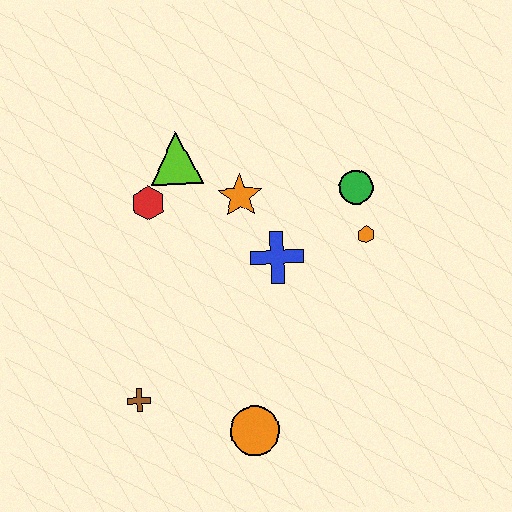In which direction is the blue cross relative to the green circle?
The blue cross is to the left of the green circle.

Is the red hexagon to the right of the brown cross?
Yes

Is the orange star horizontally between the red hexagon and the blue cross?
Yes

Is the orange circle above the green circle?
No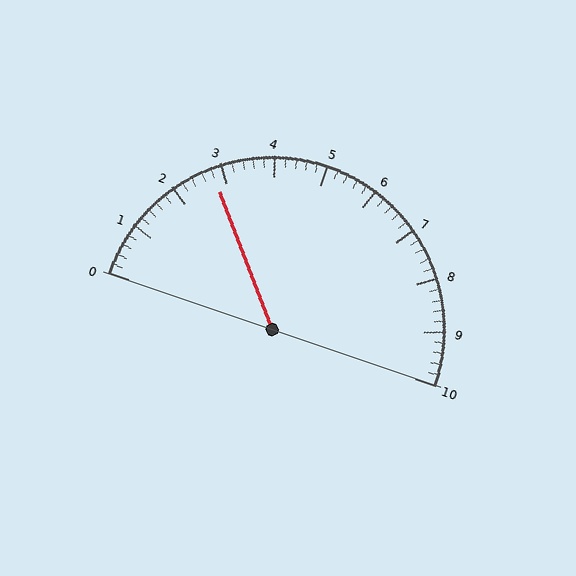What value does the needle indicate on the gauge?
The needle indicates approximately 2.8.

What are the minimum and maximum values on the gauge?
The gauge ranges from 0 to 10.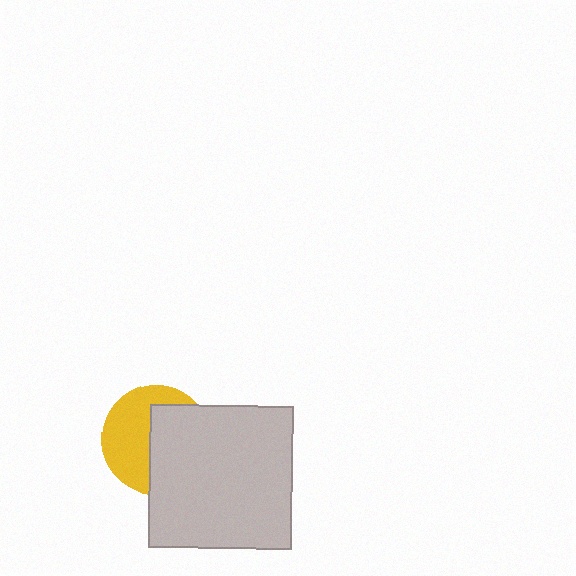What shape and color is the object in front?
The object in front is a light gray square.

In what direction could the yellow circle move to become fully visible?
The yellow circle could move left. That would shift it out from behind the light gray square entirely.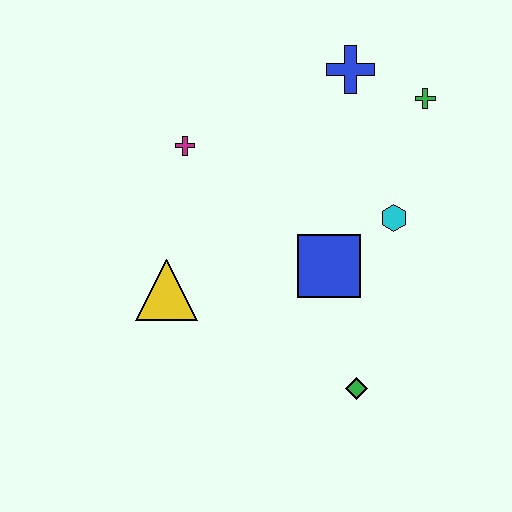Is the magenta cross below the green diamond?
No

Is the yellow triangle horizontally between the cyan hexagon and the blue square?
No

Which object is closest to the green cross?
The blue cross is closest to the green cross.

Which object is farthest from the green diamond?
The blue cross is farthest from the green diamond.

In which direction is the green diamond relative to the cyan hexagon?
The green diamond is below the cyan hexagon.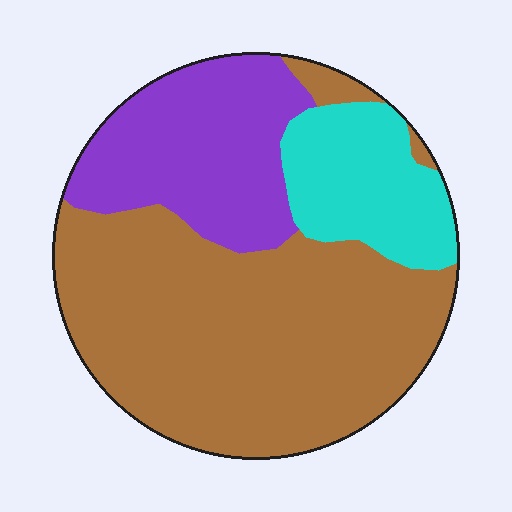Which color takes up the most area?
Brown, at roughly 60%.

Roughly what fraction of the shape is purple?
Purple takes up about one quarter (1/4) of the shape.